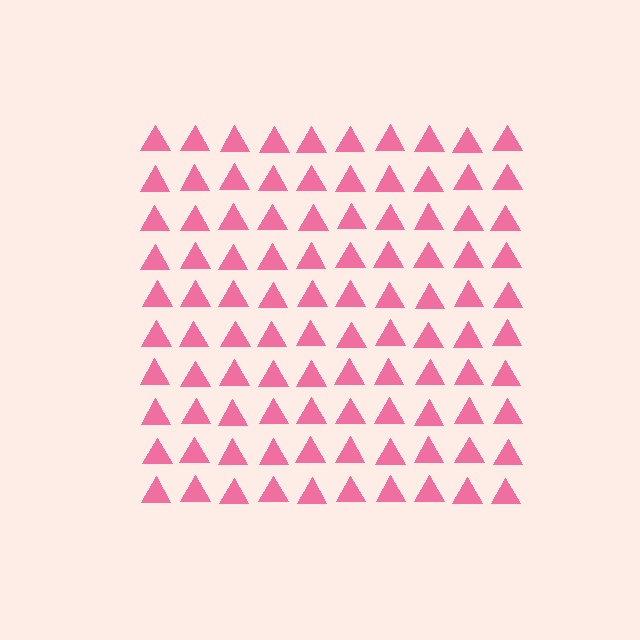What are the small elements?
The small elements are triangles.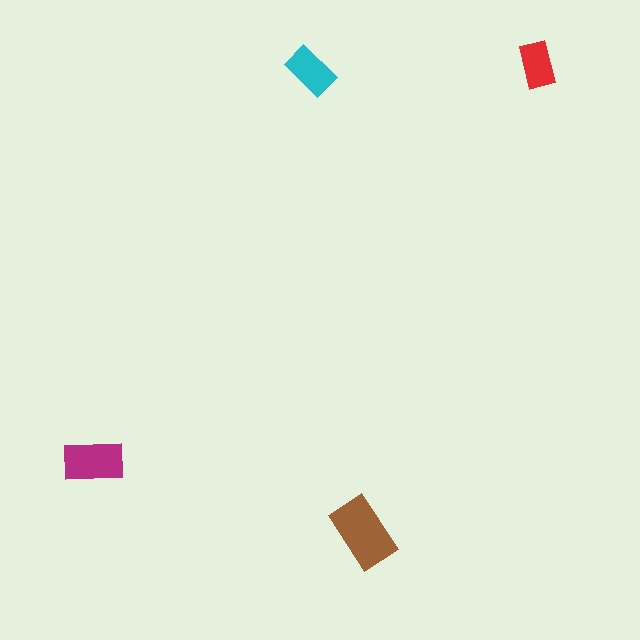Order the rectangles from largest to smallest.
the brown one, the magenta one, the cyan one, the red one.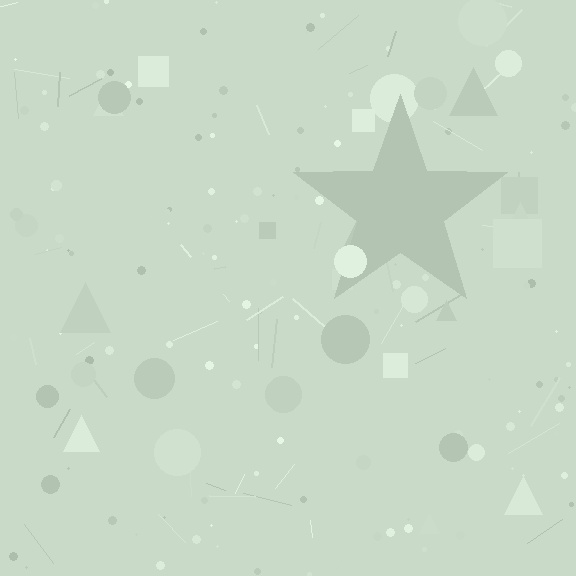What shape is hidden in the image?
A star is hidden in the image.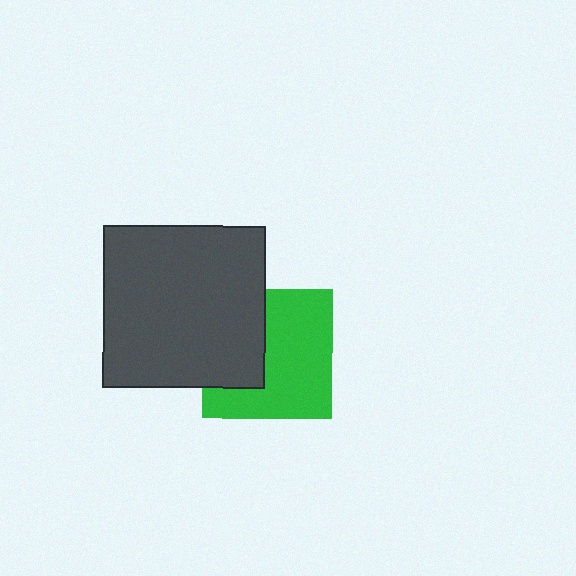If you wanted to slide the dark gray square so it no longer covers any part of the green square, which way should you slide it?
Slide it left — that is the most direct way to separate the two shapes.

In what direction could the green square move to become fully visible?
The green square could move right. That would shift it out from behind the dark gray square entirely.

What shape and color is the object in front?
The object in front is a dark gray square.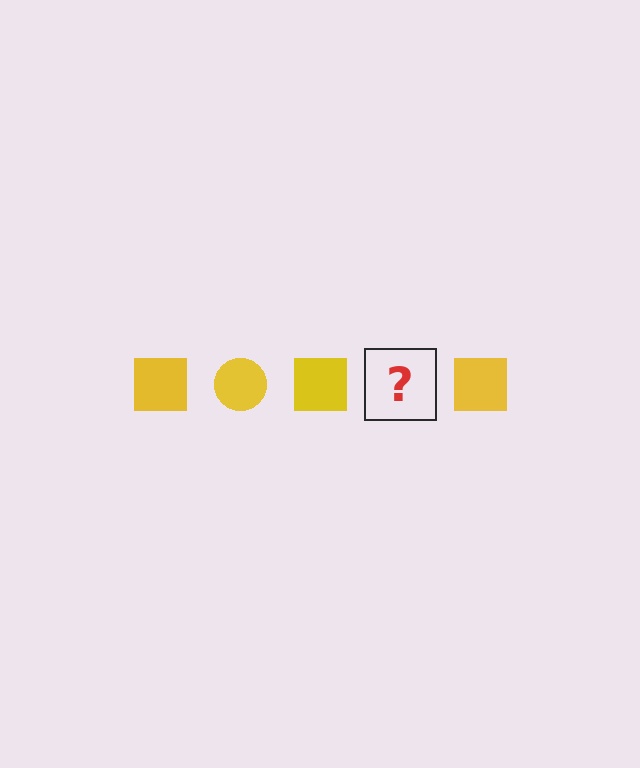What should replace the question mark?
The question mark should be replaced with a yellow circle.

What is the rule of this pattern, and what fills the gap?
The rule is that the pattern cycles through square, circle shapes in yellow. The gap should be filled with a yellow circle.